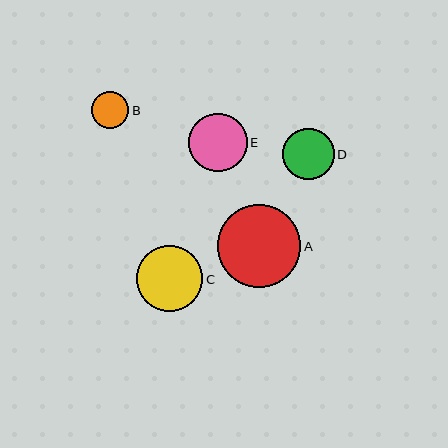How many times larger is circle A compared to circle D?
Circle A is approximately 1.6 times the size of circle D.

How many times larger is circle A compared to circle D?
Circle A is approximately 1.6 times the size of circle D.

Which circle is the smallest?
Circle B is the smallest with a size of approximately 37 pixels.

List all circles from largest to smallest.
From largest to smallest: A, C, E, D, B.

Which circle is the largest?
Circle A is the largest with a size of approximately 83 pixels.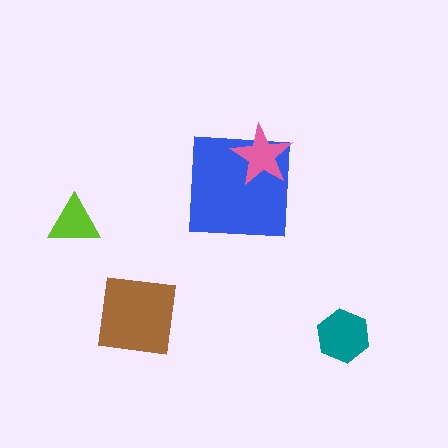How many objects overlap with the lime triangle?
0 objects overlap with the lime triangle.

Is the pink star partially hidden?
No, no other shape covers it.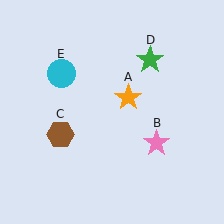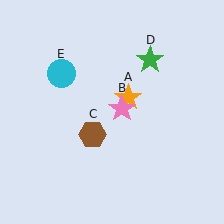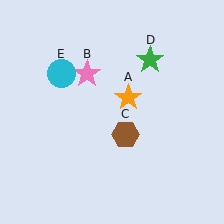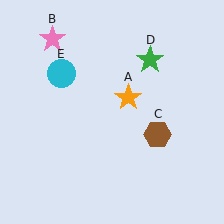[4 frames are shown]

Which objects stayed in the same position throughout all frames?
Orange star (object A) and green star (object D) and cyan circle (object E) remained stationary.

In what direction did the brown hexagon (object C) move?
The brown hexagon (object C) moved right.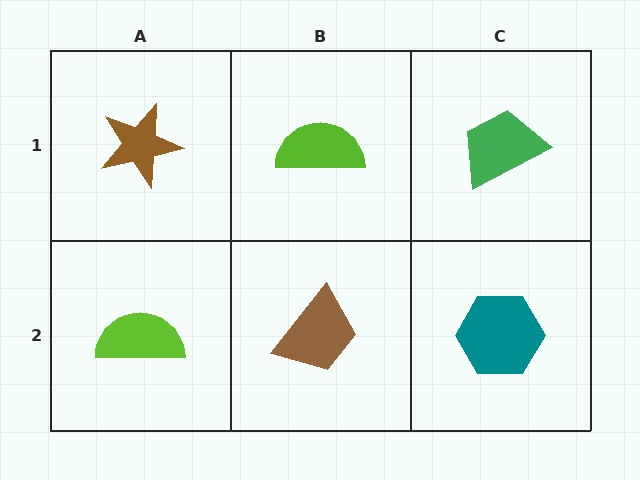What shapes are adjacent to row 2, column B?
A lime semicircle (row 1, column B), a lime semicircle (row 2, column A), a teal hexagon (row 2, column C).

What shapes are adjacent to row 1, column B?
A brown trapezoid (row 2, column B), a brown star (row 1, column A), a green trapezoid (row 1, column C).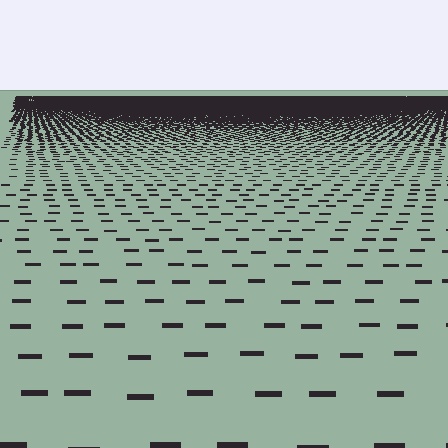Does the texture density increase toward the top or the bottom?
Density increases toward the top.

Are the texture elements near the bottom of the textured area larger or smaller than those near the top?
Larger. Near the bottom, elements are closer to the viewer and appear at a bigger on-screen size.